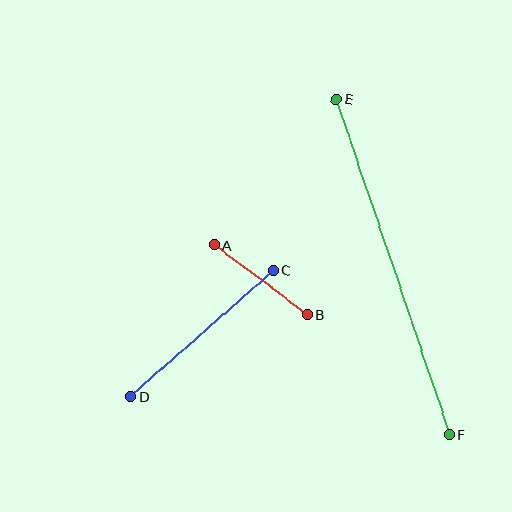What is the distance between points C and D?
The distance is approximately 190 pixels.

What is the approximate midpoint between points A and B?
The midpoint is at approximately (261, 280) pixels.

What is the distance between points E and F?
The distance is approximately 354 pixels.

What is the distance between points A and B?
The distance is approximately 116 pixels.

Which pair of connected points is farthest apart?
Points E and F are farthest apart.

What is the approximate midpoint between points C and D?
The midpoint is at approximately (202, 334) pixels.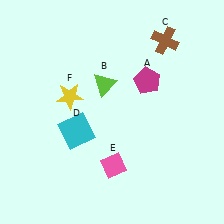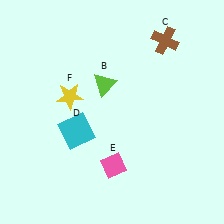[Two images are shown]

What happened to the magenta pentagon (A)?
The magenta pentagon (A) was removed in Image 2. It was in the top-right area of Image 1.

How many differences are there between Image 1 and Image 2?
There is 1 difference between the two images.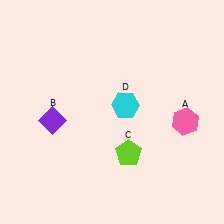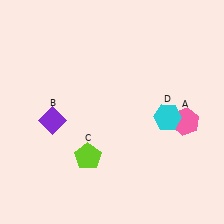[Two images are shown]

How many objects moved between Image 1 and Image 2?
2 objects moved between the two images.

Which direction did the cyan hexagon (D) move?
The cyan hexagon (D) moved right.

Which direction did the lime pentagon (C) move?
The lime pentagon (C) moved left.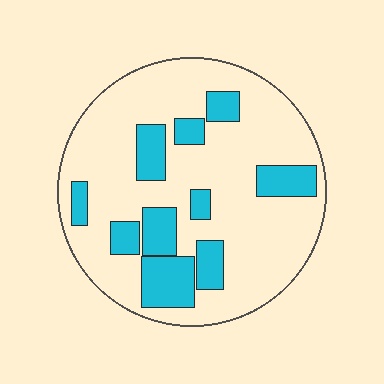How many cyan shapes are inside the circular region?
10.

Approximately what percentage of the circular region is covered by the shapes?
Approximately 25%.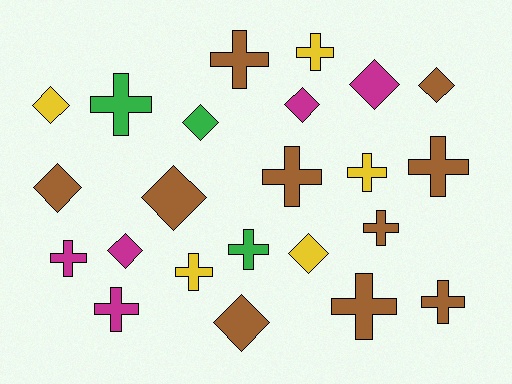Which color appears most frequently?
Brown, with 10 objects.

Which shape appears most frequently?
Cross, with 13 objects.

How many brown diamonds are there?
There are 4 brown diamonds.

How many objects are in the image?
There are 23 objects.